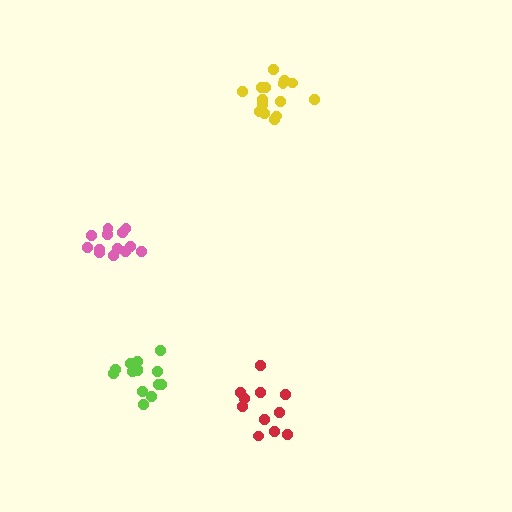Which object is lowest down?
The red cluster is bottommost.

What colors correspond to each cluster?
The clusters are colored: yellow, lime, red, pink.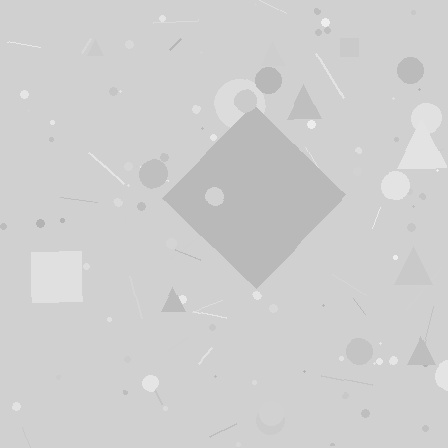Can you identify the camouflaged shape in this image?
The camouflaged shape is a diamond.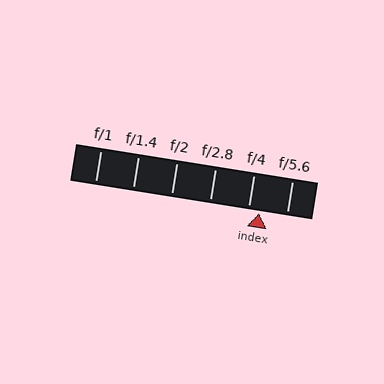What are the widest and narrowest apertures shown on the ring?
The widest aperture shown is f/1 and the narrowest is f/5.6.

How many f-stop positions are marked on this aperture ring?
There are 6 f-stop positions marked.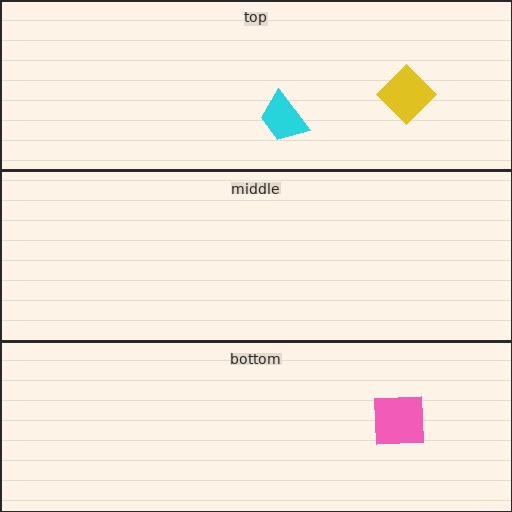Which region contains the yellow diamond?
The top region.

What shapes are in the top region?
The cyan trapezoid, the yellow diamond.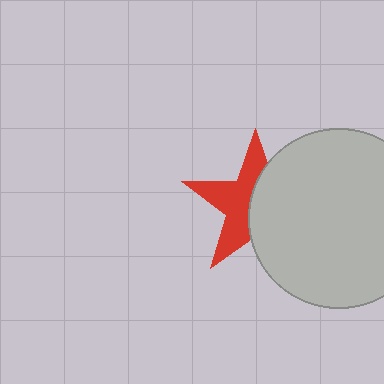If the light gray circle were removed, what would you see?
You would see the complete red star.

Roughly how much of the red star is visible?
About half of it is visible (roughly 50%).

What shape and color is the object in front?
The object in front is a light gray circle.